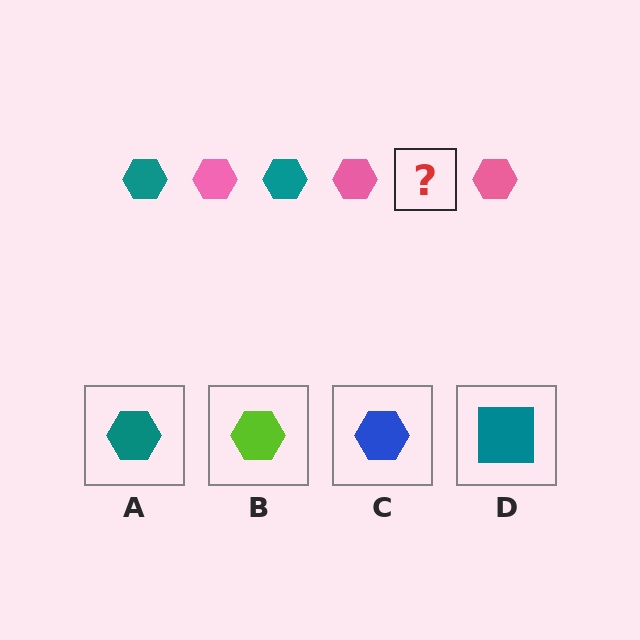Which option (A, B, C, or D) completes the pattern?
A.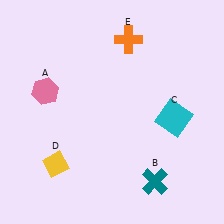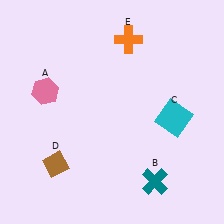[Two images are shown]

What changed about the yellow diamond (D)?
In Image 1, D is yellow. In Image 2, it changed to brown.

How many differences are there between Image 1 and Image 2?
There is 1 difference between the two images.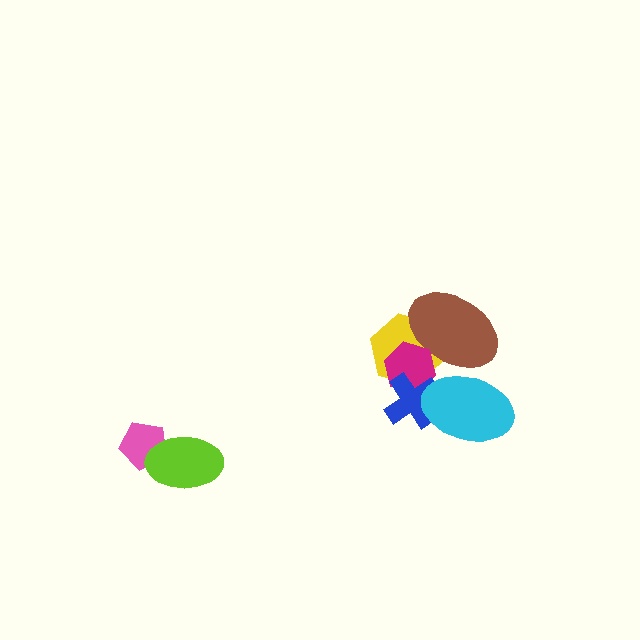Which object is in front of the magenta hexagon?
The blue cross is in front of the magenta hexagon.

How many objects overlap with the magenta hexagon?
3 objects overlap with the magenta hexagon.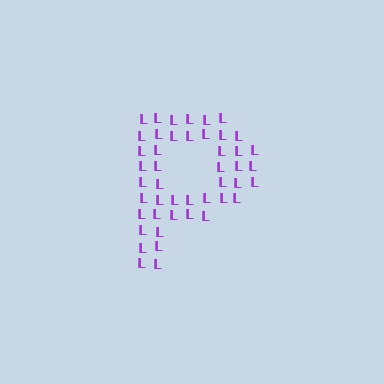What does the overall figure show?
The overall figure shows the letter P.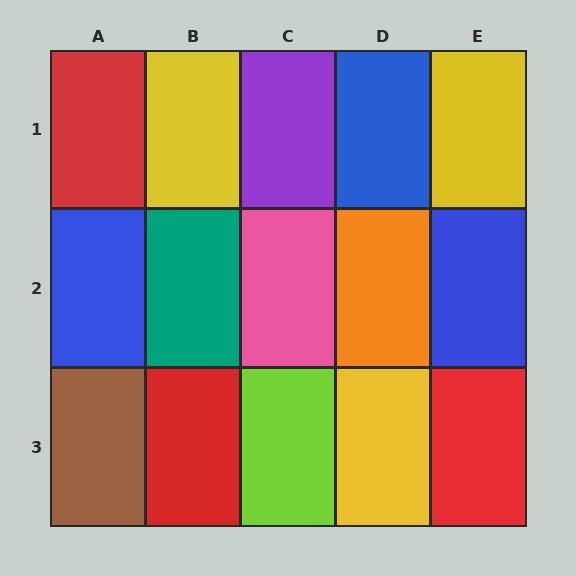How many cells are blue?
3 cells are blue.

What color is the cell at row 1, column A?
Red.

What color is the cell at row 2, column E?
Blue.